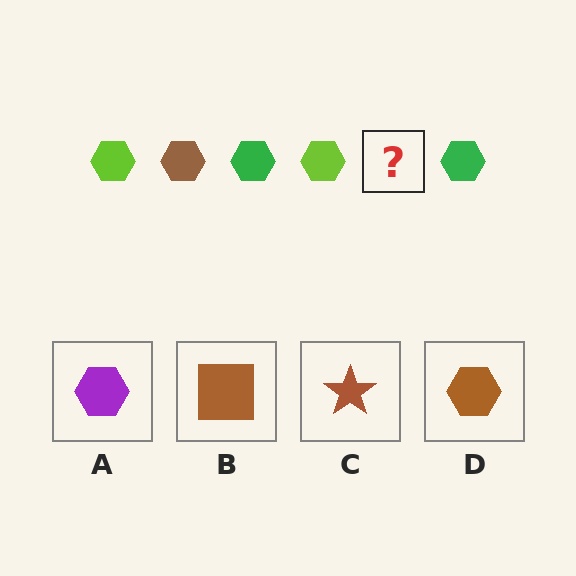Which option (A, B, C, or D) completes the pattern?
D.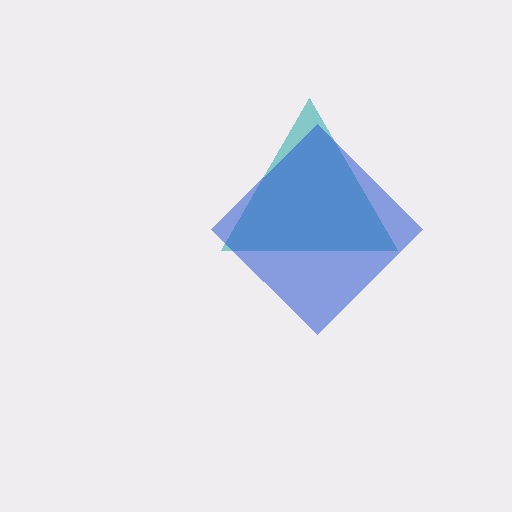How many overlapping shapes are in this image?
There are 2 overlapping shapes in the image.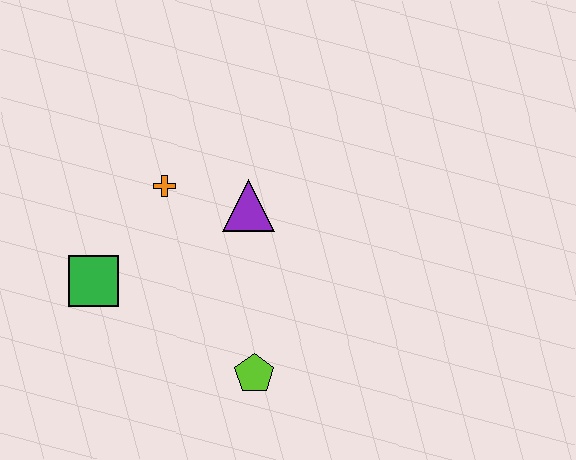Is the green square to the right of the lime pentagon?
No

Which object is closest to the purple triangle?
The orange cross is closest to the purple triangle.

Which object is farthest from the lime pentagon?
The orange cross is farthest from the lime pentagon.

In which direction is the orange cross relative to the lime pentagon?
The orange cross is above the lime pentagon.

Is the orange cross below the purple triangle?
No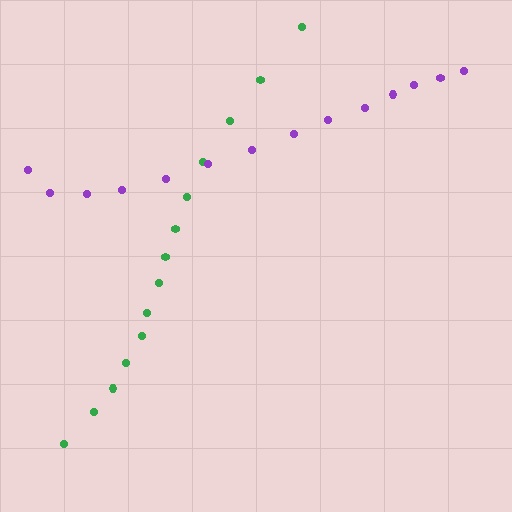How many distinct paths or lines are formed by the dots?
There are 2 distinct paths.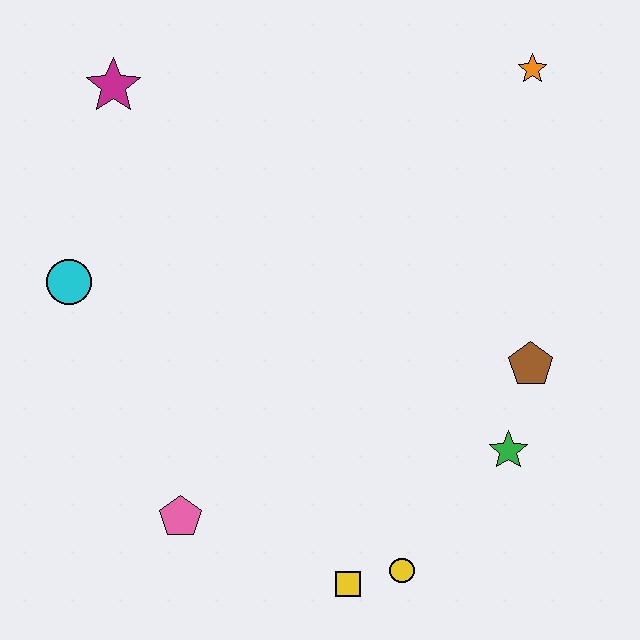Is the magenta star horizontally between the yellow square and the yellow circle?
No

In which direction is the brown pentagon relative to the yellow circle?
The brown pentagon is above the yellow circle.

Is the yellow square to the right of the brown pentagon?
No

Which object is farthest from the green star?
The magenta star is farthest from the green star.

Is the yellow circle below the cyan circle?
Yes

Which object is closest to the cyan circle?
The magenta star is closest to the cyan circle.